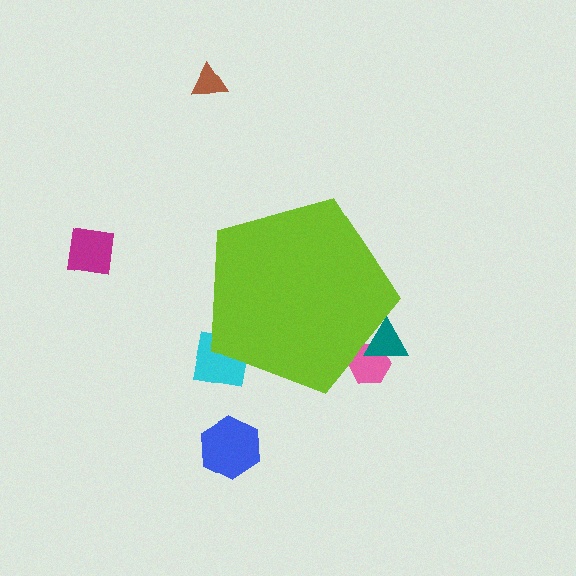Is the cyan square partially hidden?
Yes, the cyan square is partially hidden behind the lime pentagon.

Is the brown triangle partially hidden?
No, the brown triangle is fully visible.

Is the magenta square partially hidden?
No, the magenta square is fully visible.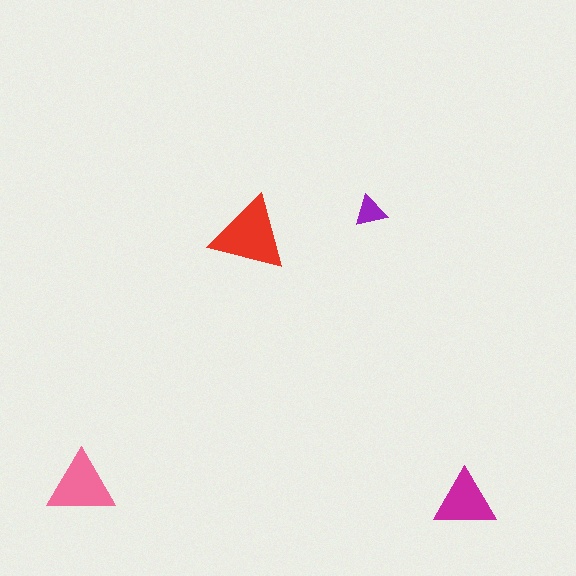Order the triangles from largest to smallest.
the red one, the pink one, the magenta one, the purple one.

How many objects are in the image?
There are 4 objects in the image.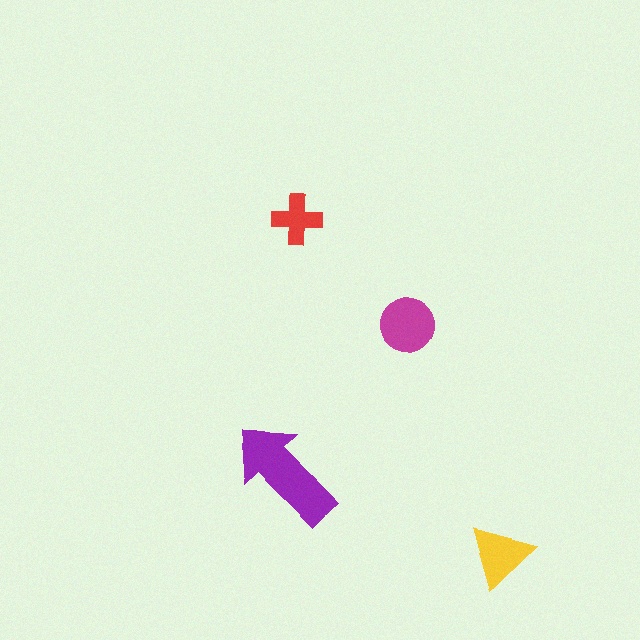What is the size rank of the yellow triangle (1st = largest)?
3rd.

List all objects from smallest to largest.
The red cross, the yellow triangle, the magenta circle, the purple arrow.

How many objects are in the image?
There are 4 objects in the image.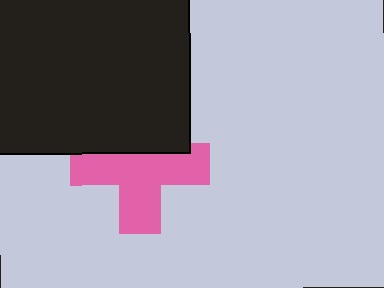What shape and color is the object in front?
The object in front is a black rectangle.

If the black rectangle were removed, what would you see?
You would see the complete pink cross.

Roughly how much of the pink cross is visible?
Most of it is visible (roughly 67%).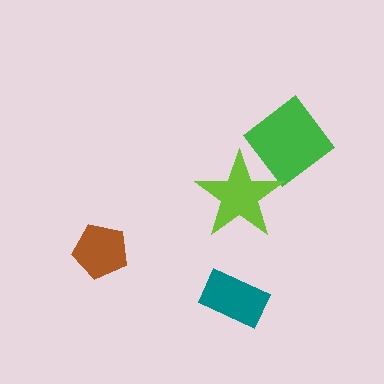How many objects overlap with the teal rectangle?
0 objects overlap with the teal rectangle.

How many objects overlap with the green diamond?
1 object overlaps with the green diamond.